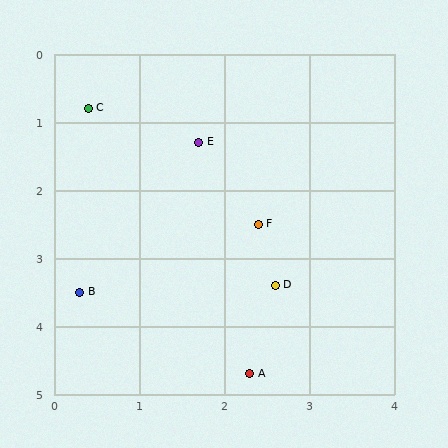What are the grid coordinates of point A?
Point A is at approximately (2.3, 4.7).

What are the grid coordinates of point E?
Point E is at approximately (1.7, 1.3).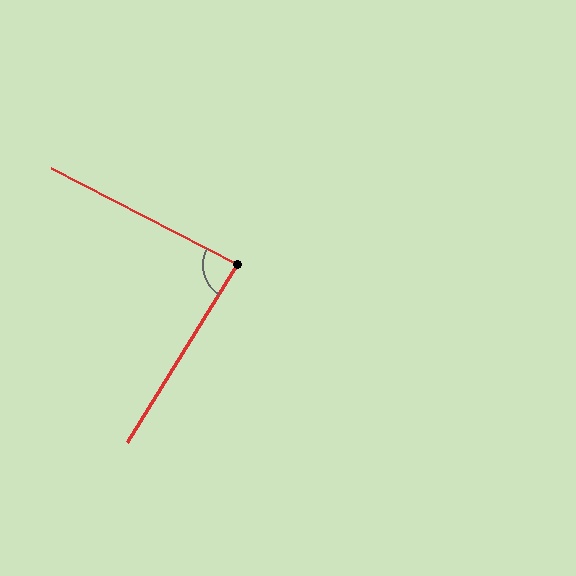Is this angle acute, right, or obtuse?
It is approximately a right angle.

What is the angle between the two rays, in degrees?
Approximately 86 degrees.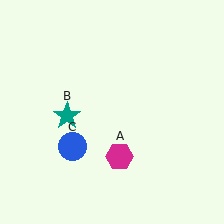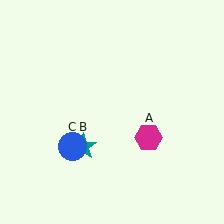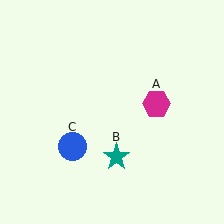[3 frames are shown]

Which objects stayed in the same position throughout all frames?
Blue circle (object C) remained stationary.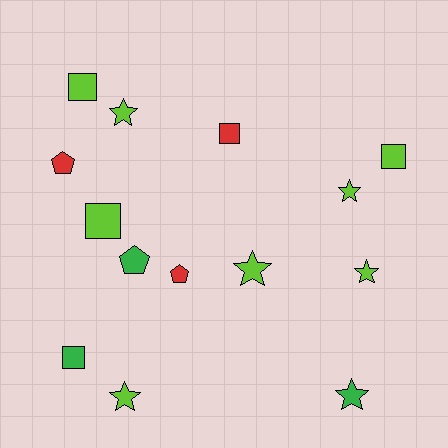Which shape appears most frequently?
Star, with 6 objects.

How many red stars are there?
There are no red stars.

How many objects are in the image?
There are 14 objects.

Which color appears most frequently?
Lime, with 8 objects.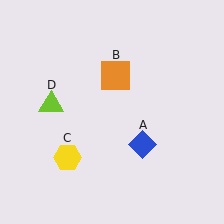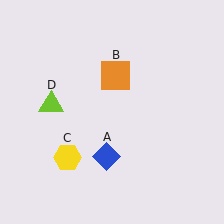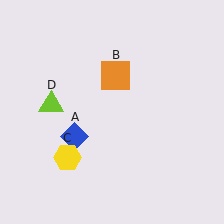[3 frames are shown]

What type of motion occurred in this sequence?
The blue diamond (object A) rotated clockwise around the center of the scene.